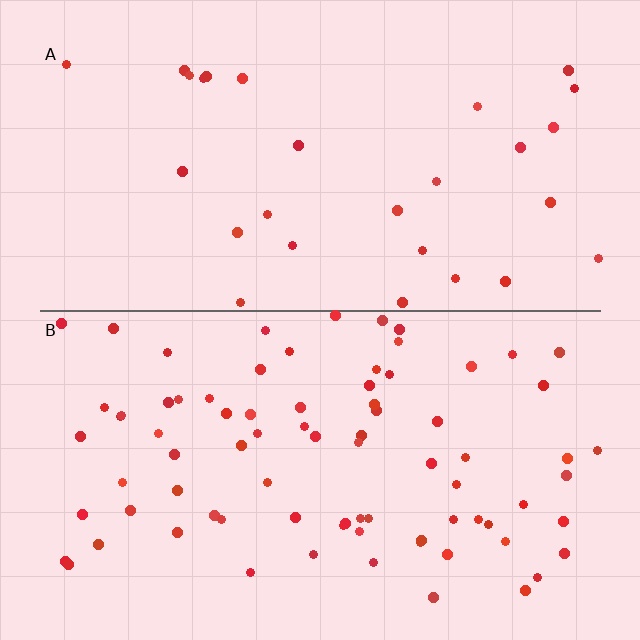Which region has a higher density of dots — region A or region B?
B (the bottom).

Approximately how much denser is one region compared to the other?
Approximately 2.9× — region B over region A.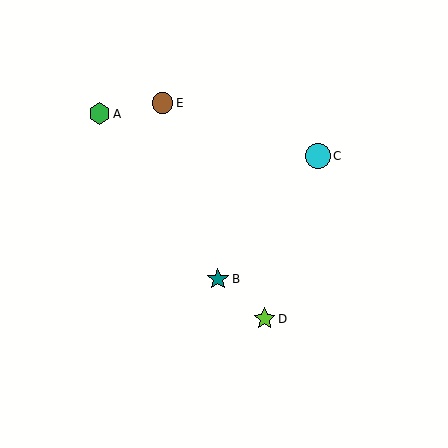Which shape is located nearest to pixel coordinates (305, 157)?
The cyan circle (labeled C) at (318, 156) is nearest to that location.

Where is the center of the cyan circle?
The center of the cyan circle is at (318, 156).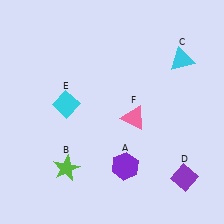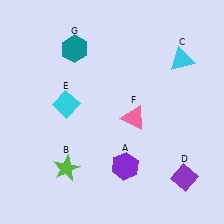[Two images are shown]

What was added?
A teal hexagon (G) was added in Image 2.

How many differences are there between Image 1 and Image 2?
There is 1 difference between the two images.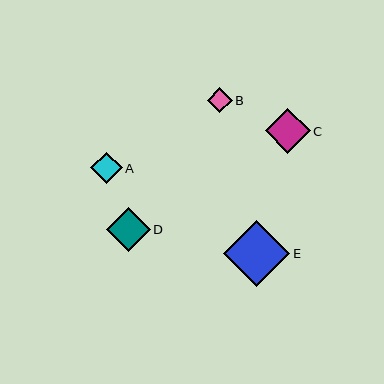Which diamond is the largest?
Diamond E is the largest with a size of approximately 66 pixels.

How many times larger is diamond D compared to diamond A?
Diamond D is approximately 1.4 times the size of diamond A.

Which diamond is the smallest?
Diamond B is the smallest with a size of approximately 25 pixels.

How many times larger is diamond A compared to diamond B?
Diamond A is approximately 1.3 times the size of diamond B.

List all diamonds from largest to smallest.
From largest to smallest: E, C, D, A, B.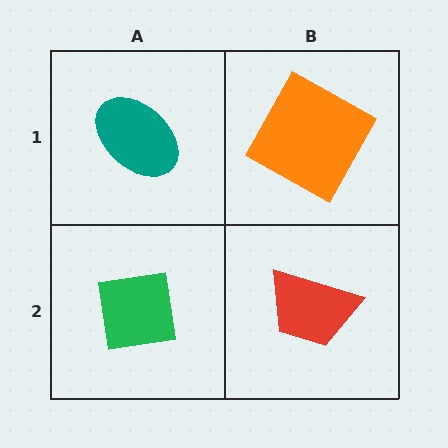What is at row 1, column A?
A teal ellipse.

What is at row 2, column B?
A red trapezoid.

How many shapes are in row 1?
2 shapes.